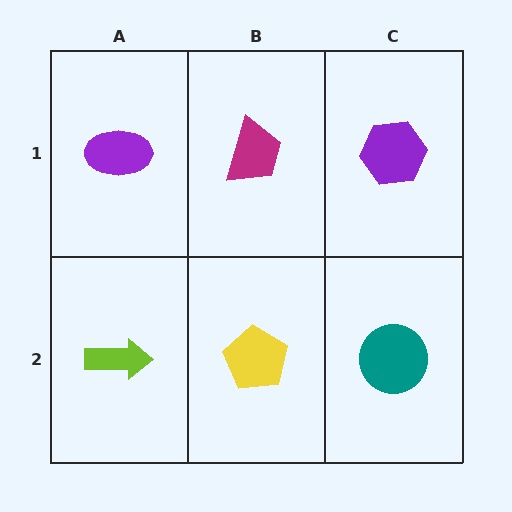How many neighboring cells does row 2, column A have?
2.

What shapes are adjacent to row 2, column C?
A purple hexagon (row 1, column C), a yellow pentagon (row 2, column B).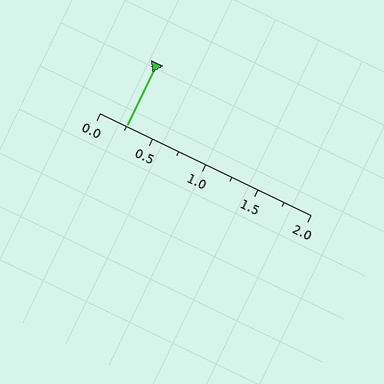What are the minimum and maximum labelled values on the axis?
The axis runs from 0.0 to 2.0.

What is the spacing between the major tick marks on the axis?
The major ticks are spaced 0.5 apart.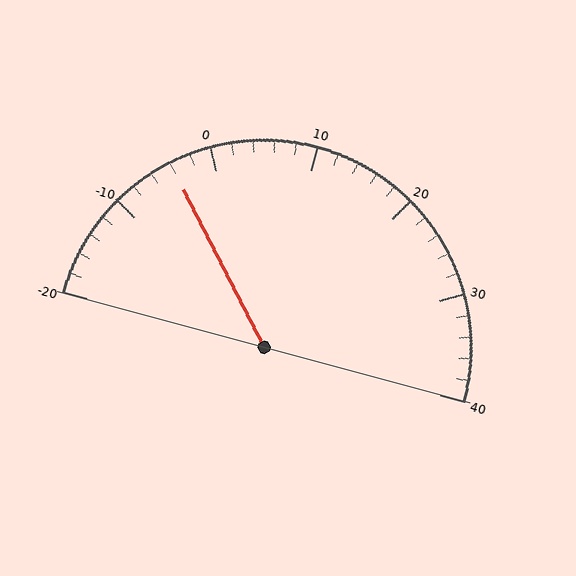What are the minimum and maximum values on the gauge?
The gauge ranges from -20 to 40.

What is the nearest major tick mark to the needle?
The nearest major tick mark is 0.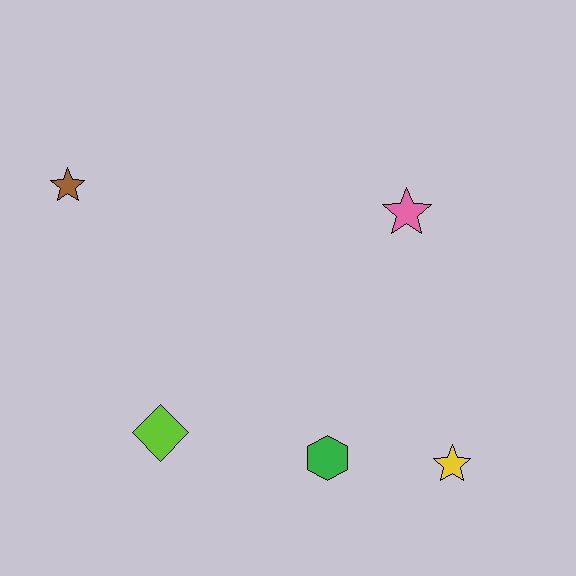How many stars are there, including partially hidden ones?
There are 3 stars.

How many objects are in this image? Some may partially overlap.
There are 5 objects.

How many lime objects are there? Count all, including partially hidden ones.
There is 1 lime object.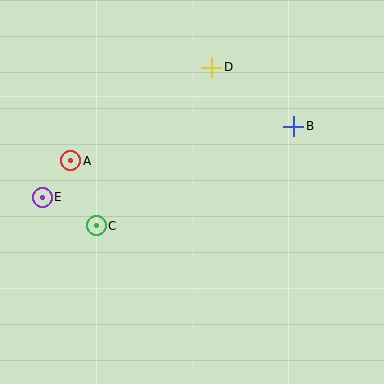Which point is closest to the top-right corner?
Point B is closest to the top-right corner.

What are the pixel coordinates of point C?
Point C is at (96, 226).